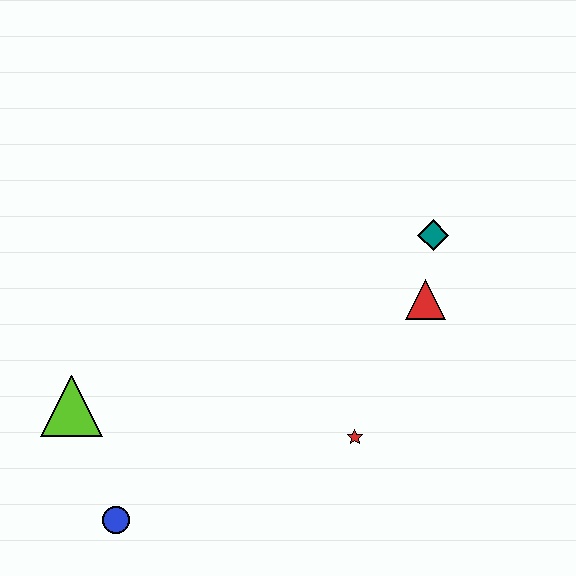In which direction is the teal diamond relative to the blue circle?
The teal diamond is to the right of the blue circle.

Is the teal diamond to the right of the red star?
Yes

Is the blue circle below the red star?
Yes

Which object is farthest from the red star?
The lime triangle is farthest from the red star.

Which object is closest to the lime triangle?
The blue circle is closest to the lime triangle.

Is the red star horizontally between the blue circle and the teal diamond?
Yes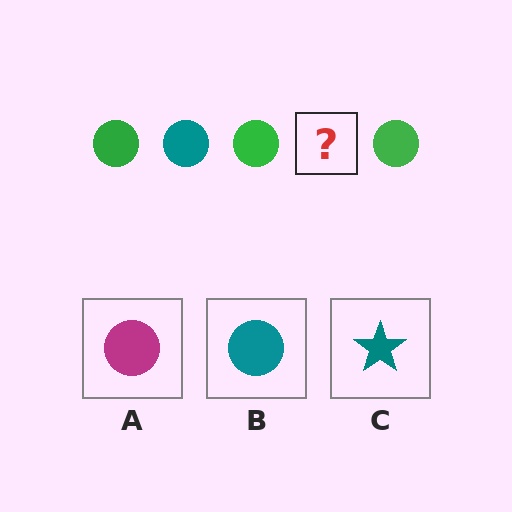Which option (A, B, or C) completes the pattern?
B.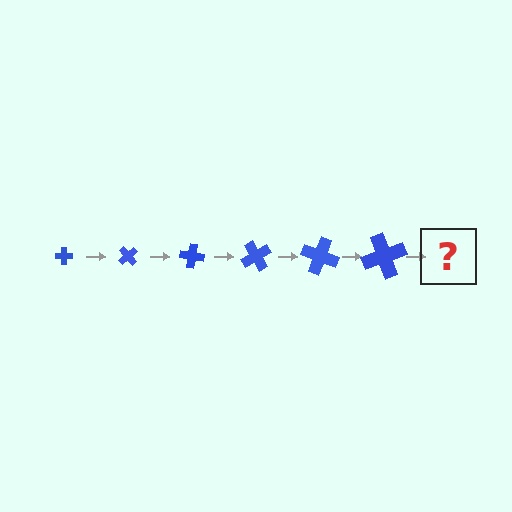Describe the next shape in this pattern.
It should be a cross, larger than the previous one and rotated 300 degrees from the start.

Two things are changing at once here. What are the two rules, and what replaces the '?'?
The two rules are that the cross grows larger each step and it rotates 50 degrees each step. The '?' should be a cross, larger than the previous one and rotated 300 degrees from the start.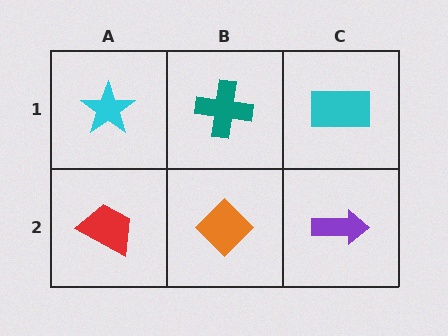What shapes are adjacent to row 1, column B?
An orange diamond (row 2, column B), a cyan star (row 1, column A), a cyan rectangle (row 1, column C).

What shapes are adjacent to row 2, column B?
A teal cross (row 1, column B), a red trapezoid (row 2, column A), a purple arrow (row 2, column C).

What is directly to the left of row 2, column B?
A red trapezoid.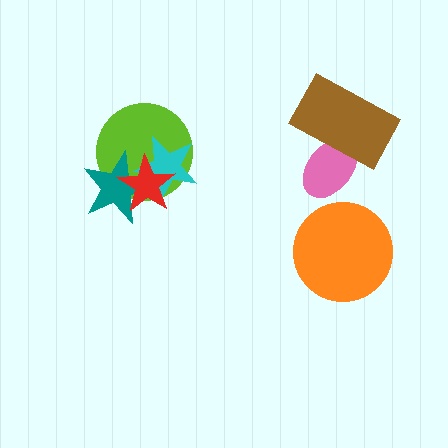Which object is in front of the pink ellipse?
The brown rectangle is in front of the pink ellipse.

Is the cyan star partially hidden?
Yes, it is partially covered by another shape.